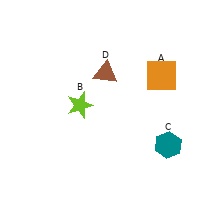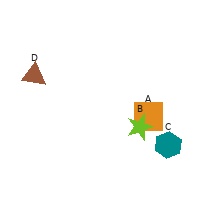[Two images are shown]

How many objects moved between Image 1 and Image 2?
3 objects moved between the two images.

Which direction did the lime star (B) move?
The lime star (B) moved right.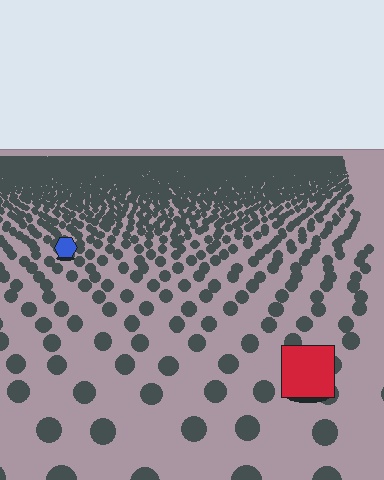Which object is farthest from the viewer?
The blue hexagon is farthest from the viewer. It appears smaller and the ground texture around it is denser.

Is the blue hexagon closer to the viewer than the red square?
No. The red square is closer — you can tell from the texture gradient: the ground texture is coarser near it.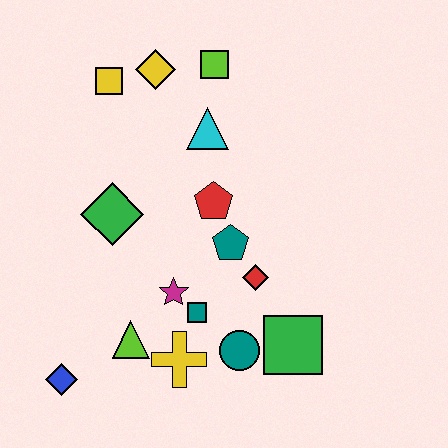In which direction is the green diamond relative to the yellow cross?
The green diamond is above the yellow cross.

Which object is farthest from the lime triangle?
The lime square is farthest from the lime triangle.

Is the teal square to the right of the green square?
No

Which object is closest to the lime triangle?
The yellow cross is closest to the lime triangle.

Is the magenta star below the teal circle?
No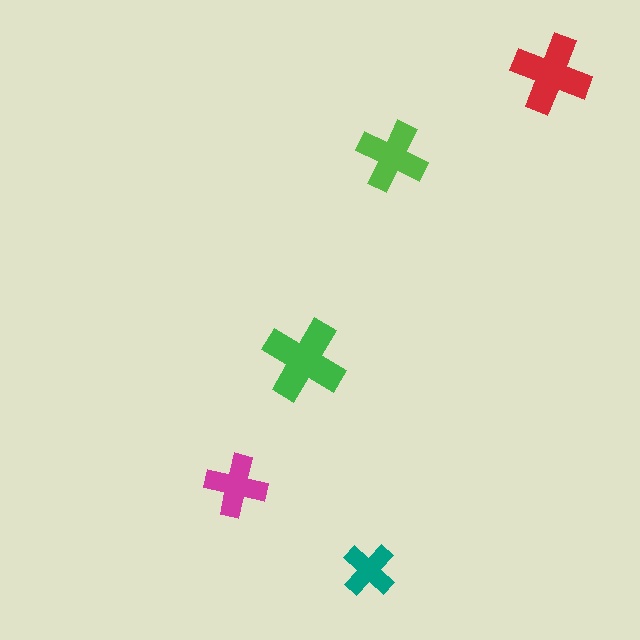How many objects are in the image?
There are 5 objects in the image.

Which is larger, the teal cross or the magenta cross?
The magenta one.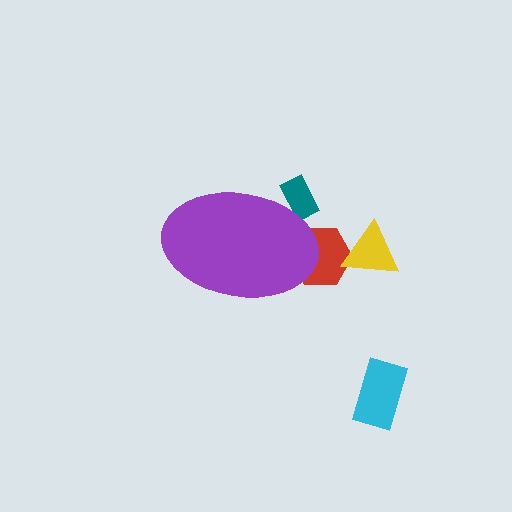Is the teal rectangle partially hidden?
Yes, the teal rectangle is partially hidden behind the purple ellipse.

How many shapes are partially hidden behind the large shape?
2 shapes are partially hidden.